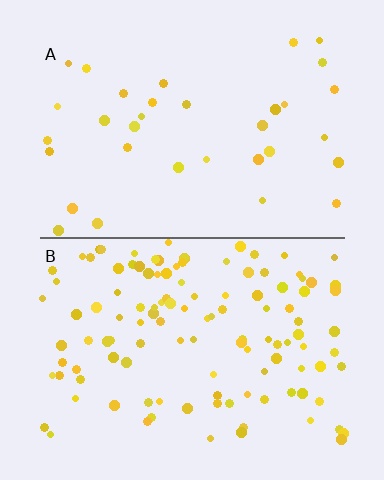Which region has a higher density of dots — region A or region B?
B (the bottom).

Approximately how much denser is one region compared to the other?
Approximately 3.5× — region B over region A.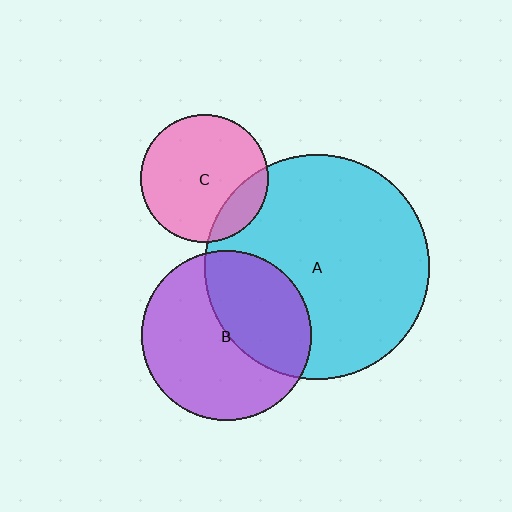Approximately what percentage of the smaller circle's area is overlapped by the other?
Approximately 15%.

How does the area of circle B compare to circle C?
Approximately 1.8 times.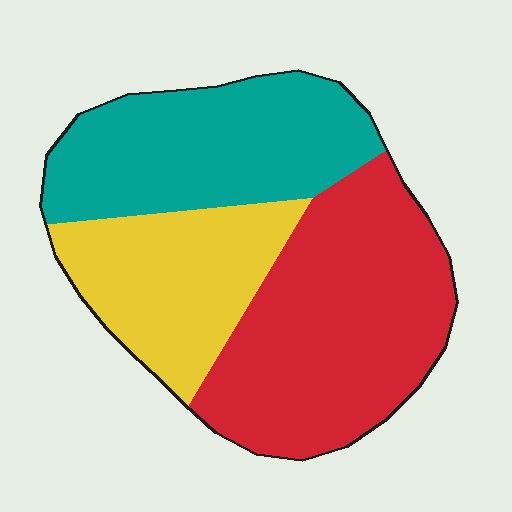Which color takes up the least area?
Yellow, at roughly 25%.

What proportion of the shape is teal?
Teal takes up about one third (1/3) of the shape.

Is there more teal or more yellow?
Teal.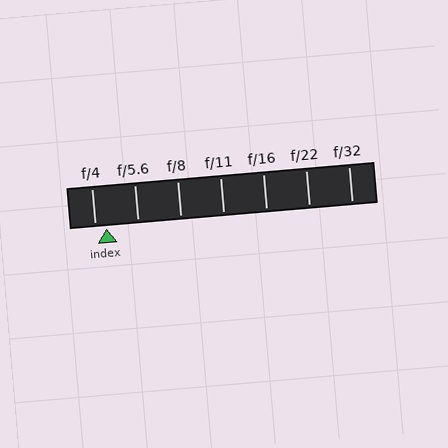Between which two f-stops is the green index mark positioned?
The index mark is between f/4 and f/5.6.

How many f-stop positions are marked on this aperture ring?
There are 7 f-stop positions marked.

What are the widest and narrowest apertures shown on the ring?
The widest aperture shown is f/4 and the narrowest is f/32.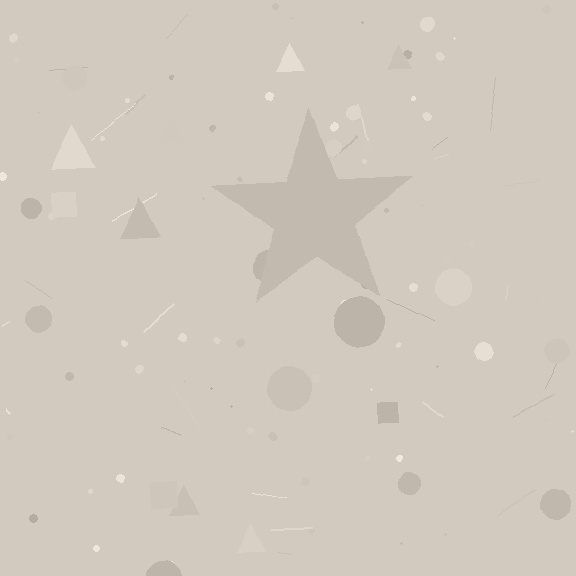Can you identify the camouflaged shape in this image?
The camouflaged shape is a star.